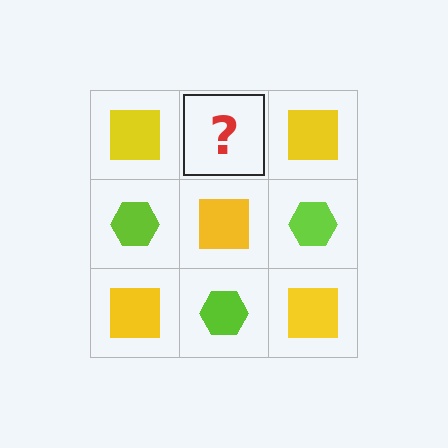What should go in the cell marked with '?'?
The missing cell should contain a lime hexagon.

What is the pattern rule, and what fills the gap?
The rule is that it alternates yellow square and lime hexagon in a checkerboard pattern. The gap should be filled with a lime hexagon.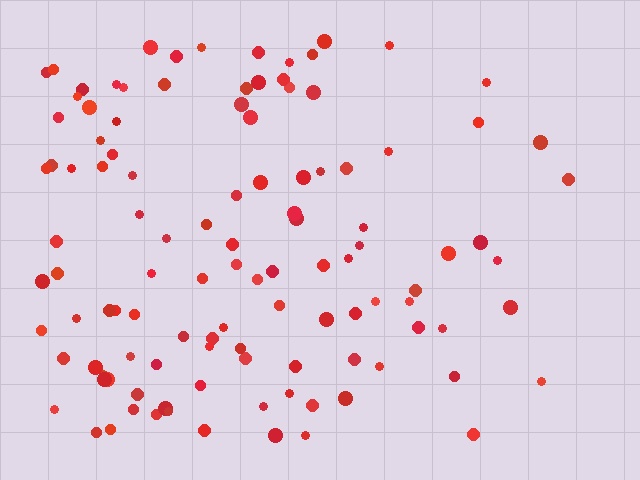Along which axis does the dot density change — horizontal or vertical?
Horizontal.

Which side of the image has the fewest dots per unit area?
The right.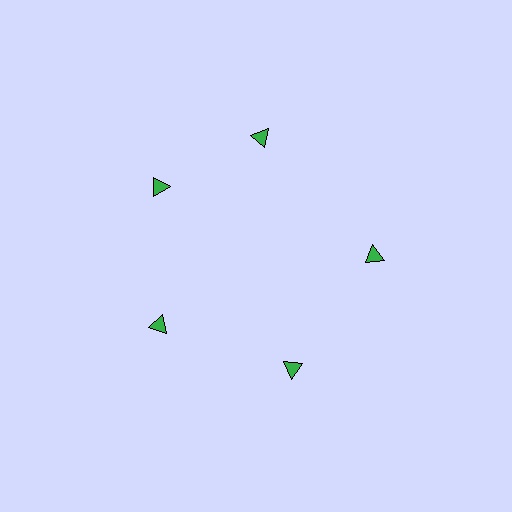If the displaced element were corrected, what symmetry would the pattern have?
It would have 5-fold rotational symmetry — the pattern would map onto itself every 72 degrees.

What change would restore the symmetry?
The symmetry would be restored by rotating it back into even spacing with its neighbors so that all 5 triangles sit at equal angles and equal distance from the center.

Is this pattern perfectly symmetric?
No. The 5 green triangles are arranged in a ring, but one element near the 1 o'clock position is rotated out of alignment along the ring, breaking the 5-fold rotational symmetry.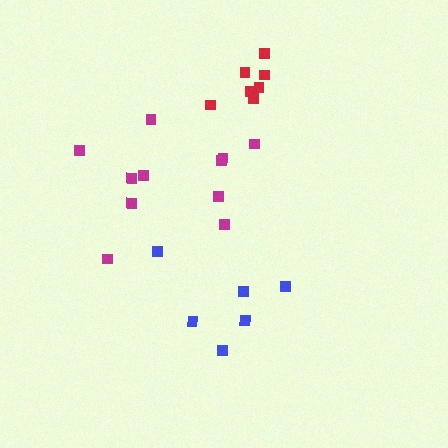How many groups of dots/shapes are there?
There are 3 groups.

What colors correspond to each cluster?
The clusters are colored: blue, magenta, red.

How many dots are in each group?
Group 1: 6 dots, Group 2: 11 dots, Group 3: 7 dots (24 total).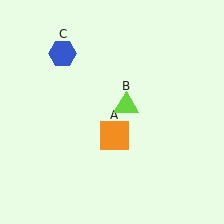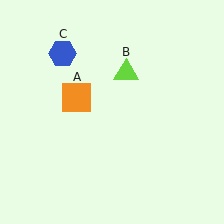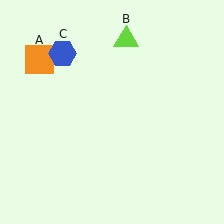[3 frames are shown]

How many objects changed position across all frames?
2 objects changed position: orange square (object A), lime triangle (object B).